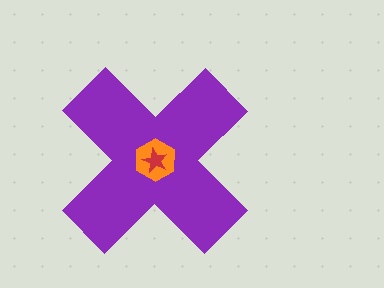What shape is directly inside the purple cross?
The orange hexagon.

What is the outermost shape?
The purple cross.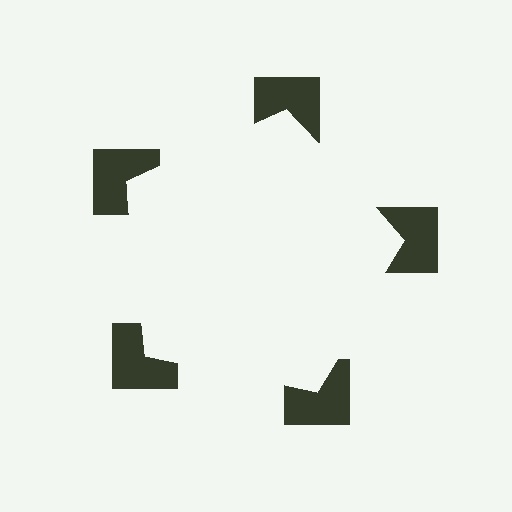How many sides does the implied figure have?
5 sides.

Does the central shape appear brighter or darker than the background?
It typically appears slightly brighter than the background, even though no actual brightness change is drawn.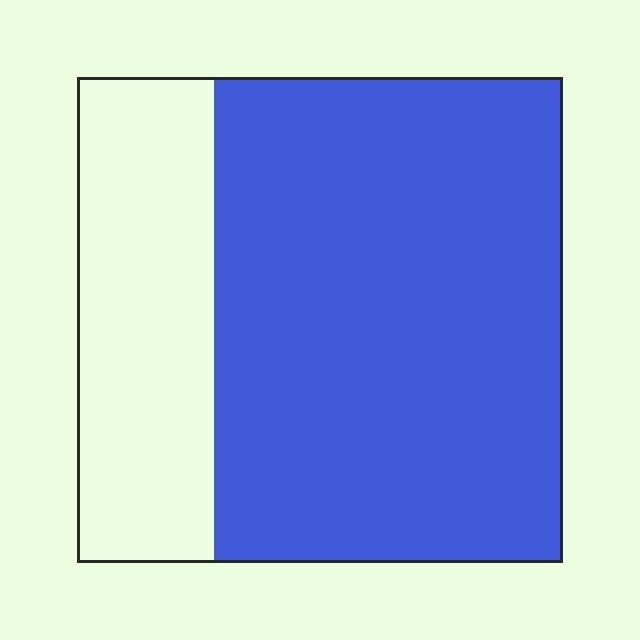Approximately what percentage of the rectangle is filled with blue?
Approximately 70%.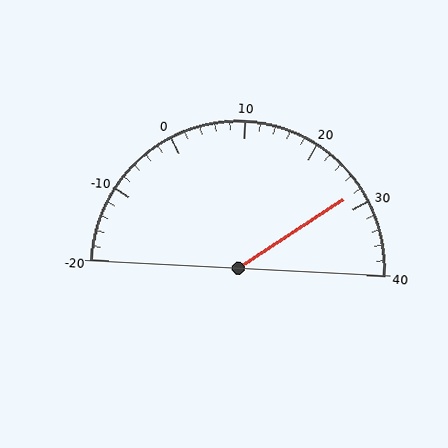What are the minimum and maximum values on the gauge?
The gauge ranges from -20 to 40.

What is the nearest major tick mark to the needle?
The nearest major tick mark is 30.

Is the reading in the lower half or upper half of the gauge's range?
The reading is in the upper half of the range (-20 to 40).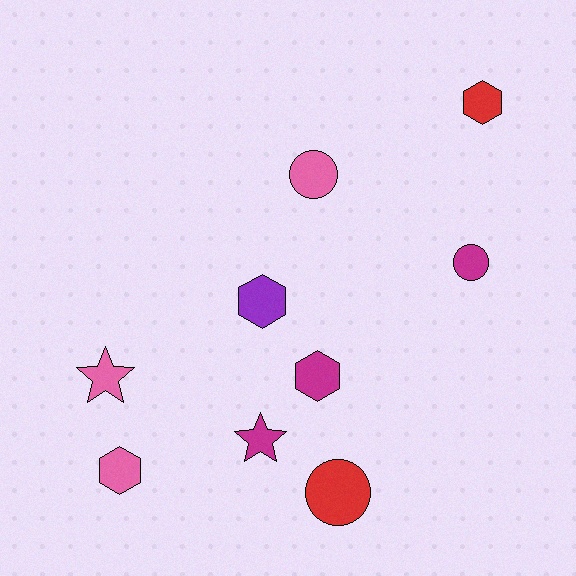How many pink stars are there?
There is 1 pink star.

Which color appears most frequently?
Pink, with 3 objects.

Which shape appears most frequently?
Hexagon, with 4 objects.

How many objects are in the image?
There are 9 objects.